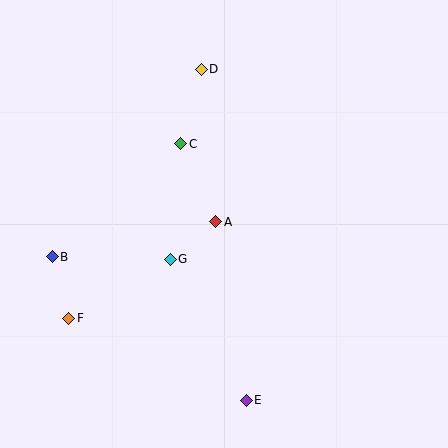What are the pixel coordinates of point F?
Point F is at (69, 318).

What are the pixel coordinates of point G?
Point G is at (170, 259).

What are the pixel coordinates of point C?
Point C is at (181, 144).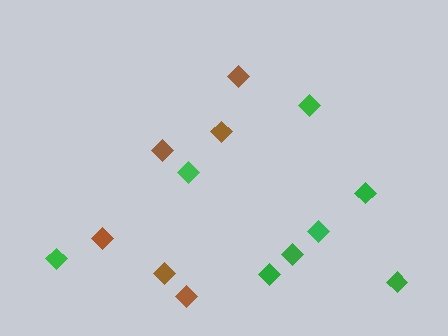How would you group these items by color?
There are 2 groups: one group of green diamonds (8) and one group of brown diamonds (6).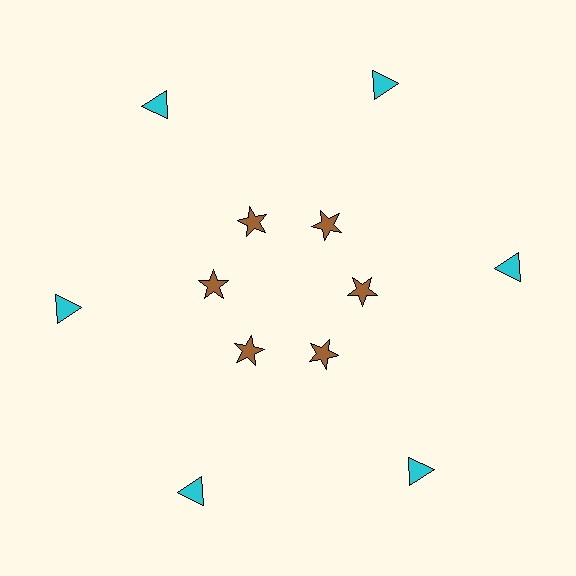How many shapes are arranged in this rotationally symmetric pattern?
There are 12 shapes, arranged in 6 groups of 2.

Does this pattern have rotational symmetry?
Yes, this pattern has 6-fold rotational symmetry. It looks the same after rotating 60 degrees around the center.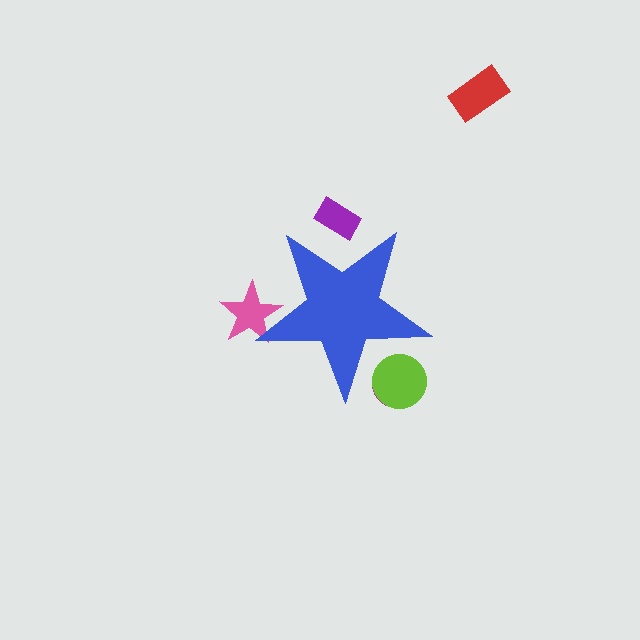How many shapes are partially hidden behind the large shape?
4 shapes are partially hidden.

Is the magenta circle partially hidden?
Yes, the magenta circle is partially hidden behind the blue star.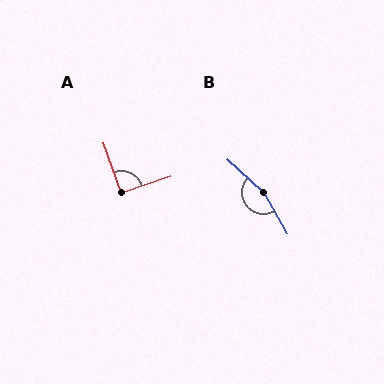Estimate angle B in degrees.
Approximately 163 degrees.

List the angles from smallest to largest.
A (91°), B (163°).